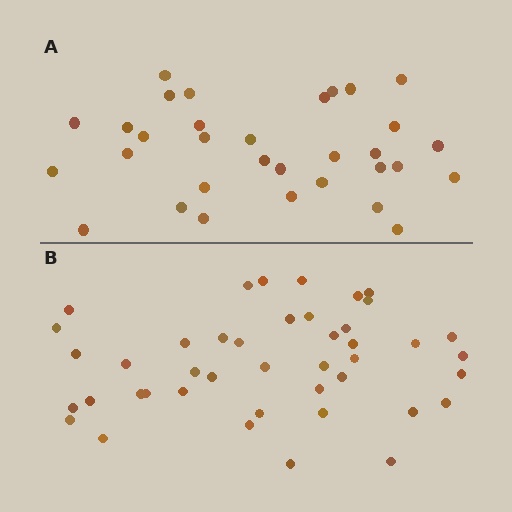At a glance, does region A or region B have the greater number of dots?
Region B (the bottom region) has more dots.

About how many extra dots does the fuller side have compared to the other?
Region B has roughly 12 or so more dots than region A.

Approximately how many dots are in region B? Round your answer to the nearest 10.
About 40 dots. (The exact count is 43, which rounds to 40.)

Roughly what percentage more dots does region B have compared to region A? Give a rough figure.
About 35% more.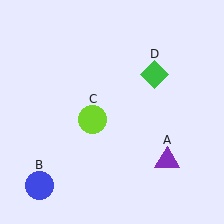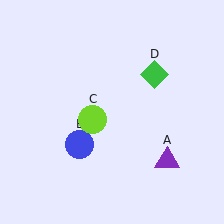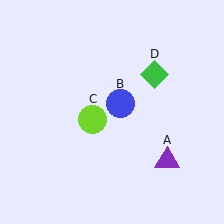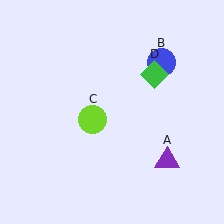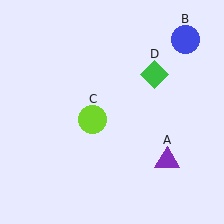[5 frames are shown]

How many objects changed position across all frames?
1 object changed position: blue circle (object B).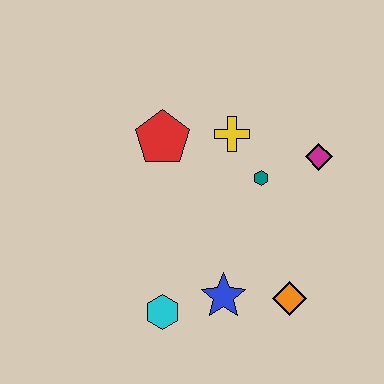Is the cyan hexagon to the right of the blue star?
No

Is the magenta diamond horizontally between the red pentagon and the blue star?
No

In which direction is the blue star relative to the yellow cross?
The blue star is below the yellow cross.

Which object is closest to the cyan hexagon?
The blue star is closest to the cyan hexagon.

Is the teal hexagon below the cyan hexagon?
No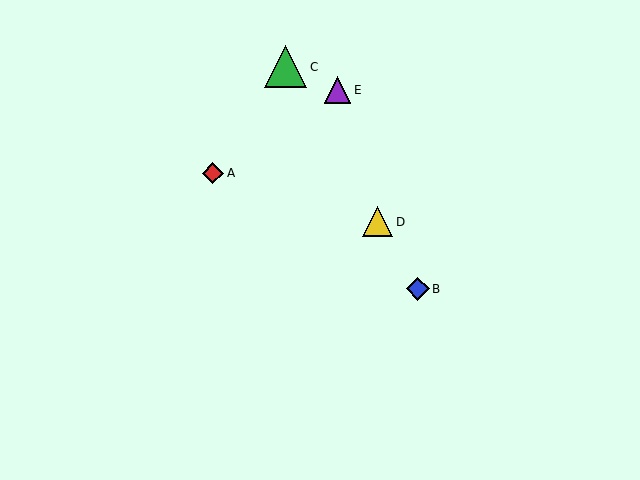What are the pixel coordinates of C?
Object C is at (286, 67).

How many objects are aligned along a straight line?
3 objects (B, C, D) are aligned along a straight line.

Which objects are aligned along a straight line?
Objects B, C, D are aligned along a straight line.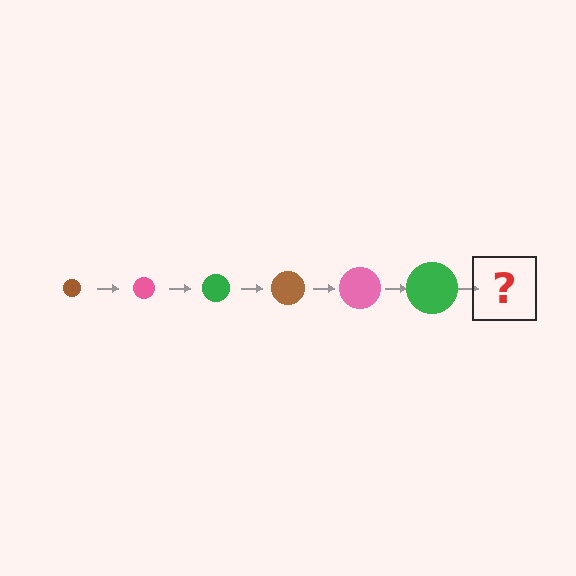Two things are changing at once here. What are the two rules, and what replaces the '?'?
The two rules are that the circle grows larger each step and the color cycles through brown, pink, and green. The '?' should be a brown circle, larger than the previous one.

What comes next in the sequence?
The next element should be a brown circle, larger than the previous one.